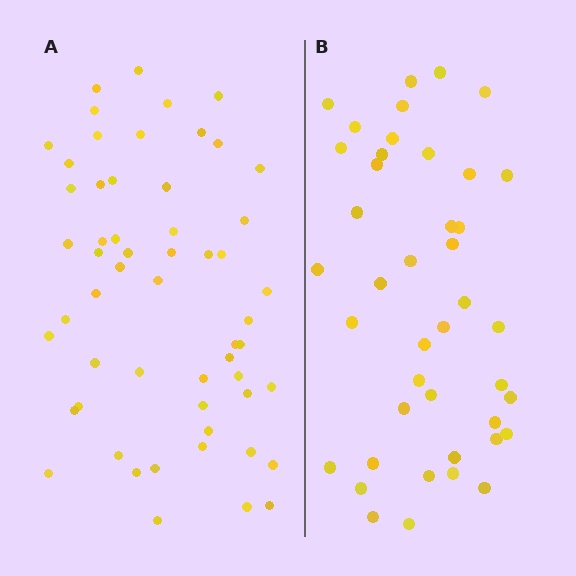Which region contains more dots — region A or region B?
Region A (the left region) has more dots.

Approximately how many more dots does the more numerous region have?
Region A has approximately 15 more dots than region B.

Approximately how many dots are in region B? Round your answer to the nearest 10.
About 40 dots. (The exact count is 42, which rounds to 40.)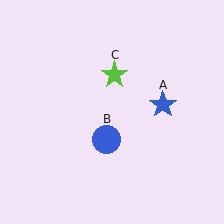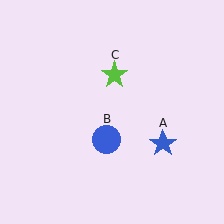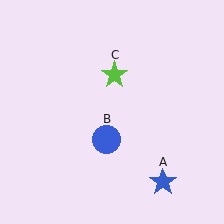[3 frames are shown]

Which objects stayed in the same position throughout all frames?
Blue circle (object B) and lime star (object C) remained stationary.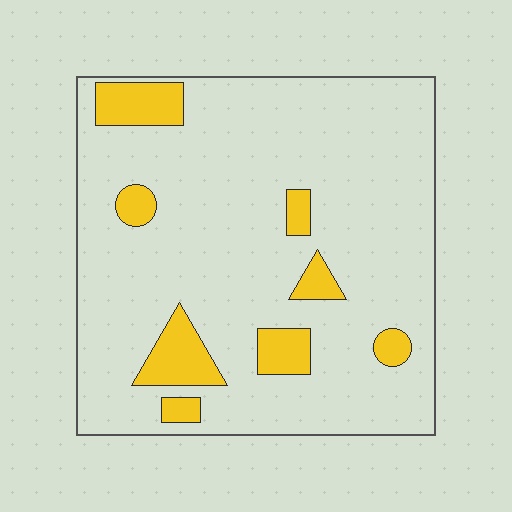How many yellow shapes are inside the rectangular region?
8.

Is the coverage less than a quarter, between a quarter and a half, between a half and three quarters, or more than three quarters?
Less than a quarter.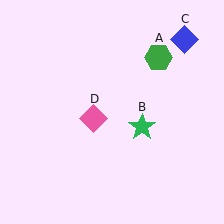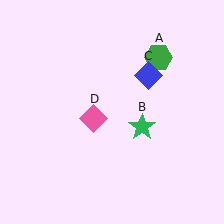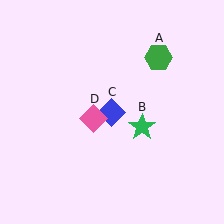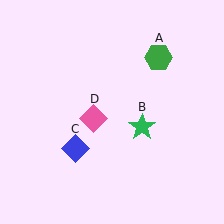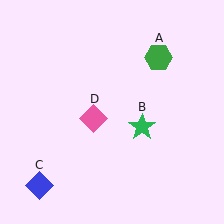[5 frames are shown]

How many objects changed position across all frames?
1 object changed position: blue diamond (object C).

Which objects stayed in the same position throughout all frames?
Green hexagon (object A) and green star (object B) and pink diamond (object D) remained stationary.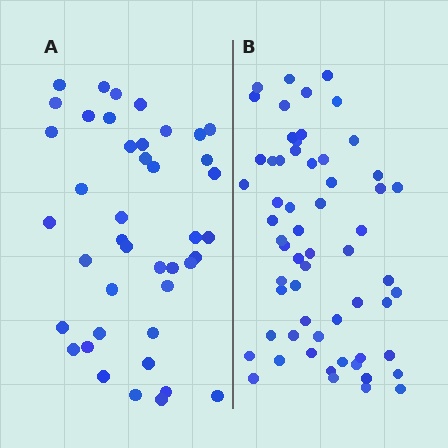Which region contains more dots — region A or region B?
Region B (the right region) has more dots.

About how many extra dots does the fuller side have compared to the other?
Region B has approximately 20 more dots than region A.